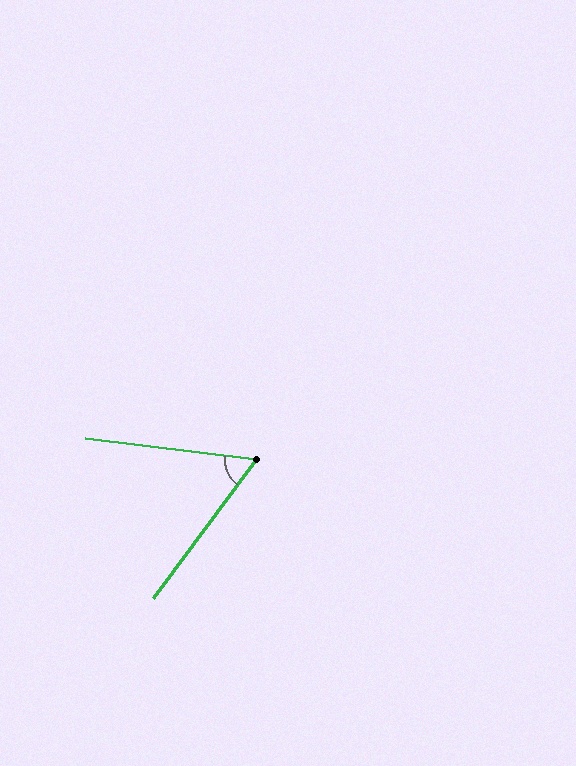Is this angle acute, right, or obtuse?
It is acute.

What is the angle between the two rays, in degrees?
Approximately 60 degrees.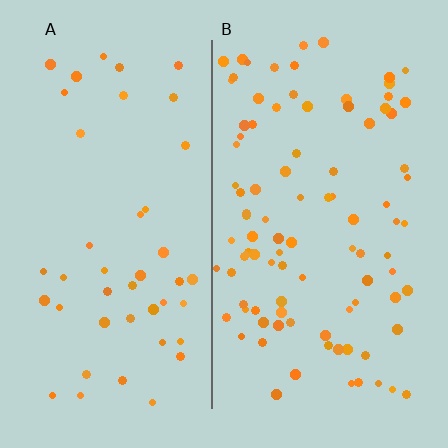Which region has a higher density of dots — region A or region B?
B (the right).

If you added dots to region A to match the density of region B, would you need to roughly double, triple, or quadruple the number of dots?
Approximately double.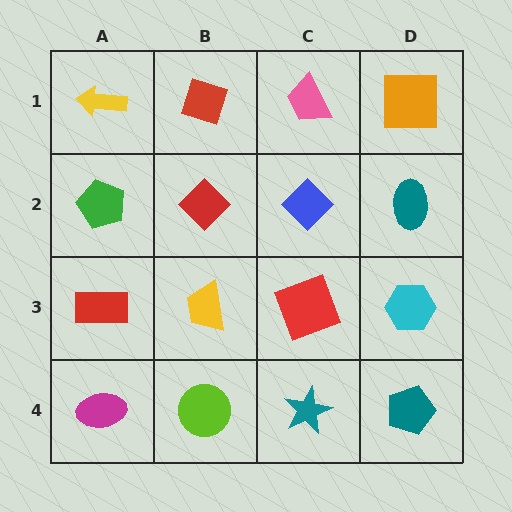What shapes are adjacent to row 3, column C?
A blue diamond (row 2, column C), a teal star (row 4, column C), a yellow trapezoid (row 3, column B), a cyan hexagon (row 3, column D).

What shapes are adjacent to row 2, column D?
An orange square (row 1, column D), a cyan hexagon (row 3, column D), a blue diamond (row 2, column C).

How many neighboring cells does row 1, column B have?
3.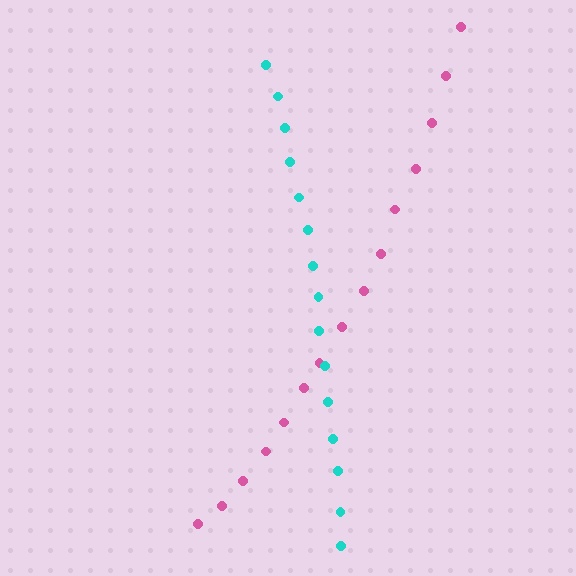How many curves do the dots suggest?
There are 2 distinct paths.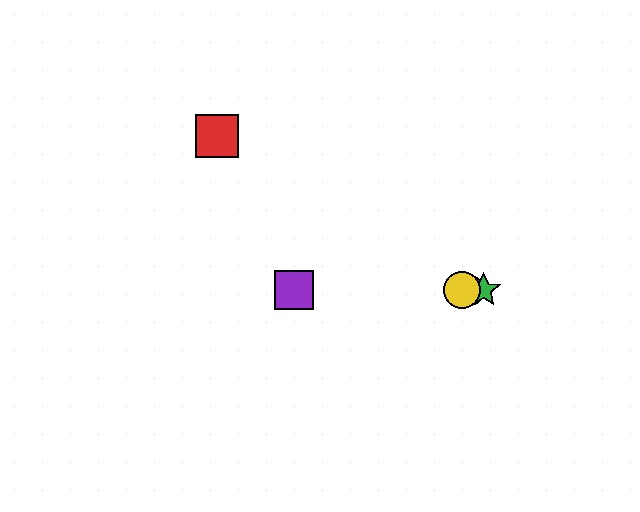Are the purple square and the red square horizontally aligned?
No, the purple square is at y≈290 and the red square is at y≈136.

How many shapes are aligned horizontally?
4 shapes (the blue circle, the green star, the yellow circle, the purple square) are aligned horizontally.